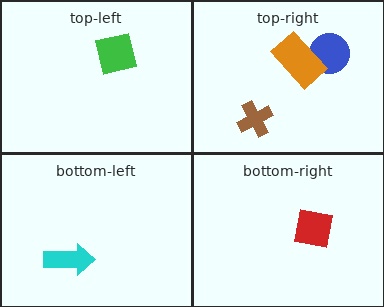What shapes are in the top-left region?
The green square.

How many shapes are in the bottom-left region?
1.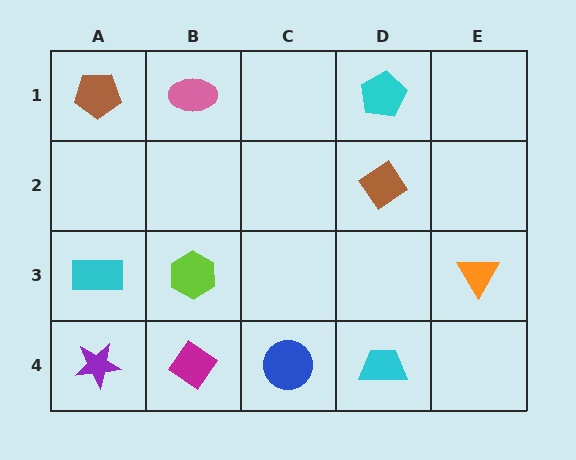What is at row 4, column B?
A magenta diamond.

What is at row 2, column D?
A brown diamond.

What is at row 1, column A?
A brown pentagon.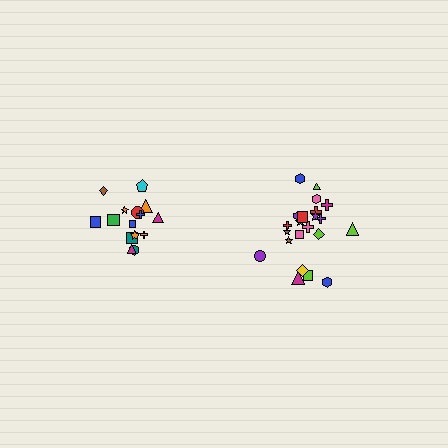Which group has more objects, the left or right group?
The right group.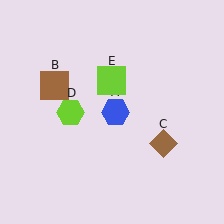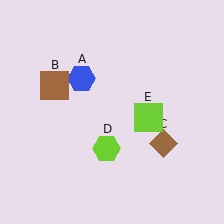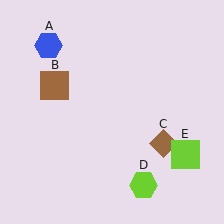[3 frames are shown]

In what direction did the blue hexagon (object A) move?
The blue hexagon (object A) moved up and to the left.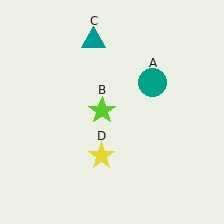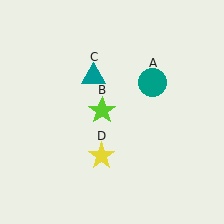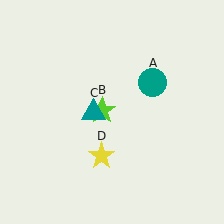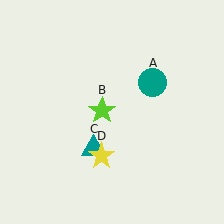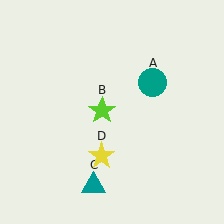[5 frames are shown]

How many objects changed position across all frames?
1 object changed position: teal triangle (object C).